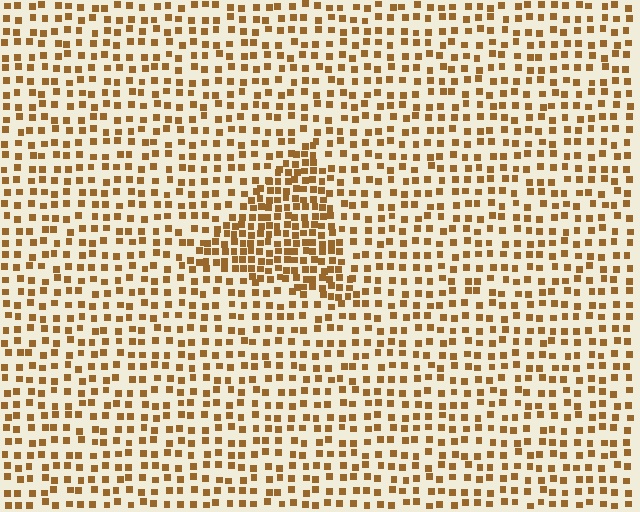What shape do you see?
I see a triangle.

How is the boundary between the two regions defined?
The boundary is defined by a change in element density (approximately 2.0x ratio). All elements are the same color, size, and shape.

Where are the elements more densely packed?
The elements are more densely packed inside the triangle boundary.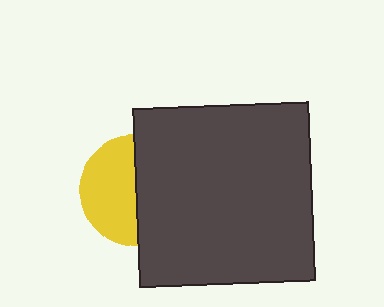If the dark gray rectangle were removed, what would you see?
You would see the complete yellow circle.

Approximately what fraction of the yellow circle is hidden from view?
Roughly 51% of the yellow circle is hidden behind the dark gray rectangle.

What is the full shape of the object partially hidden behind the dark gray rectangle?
The partially hidden object is a yellow circle.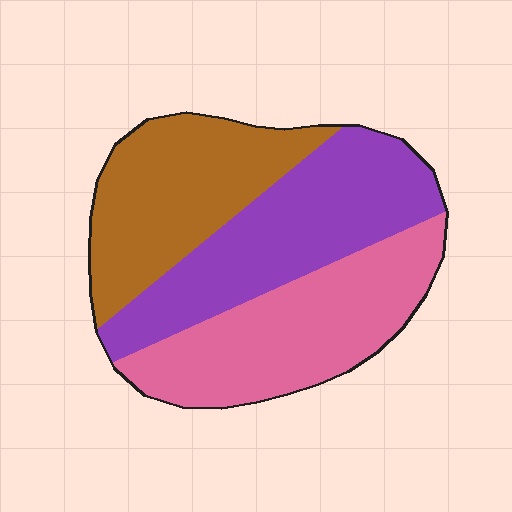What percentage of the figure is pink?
Pink takes up about one third (1/3) of the figure.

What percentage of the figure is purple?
Purple covers roughly 35% of the figure.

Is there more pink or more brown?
Pink.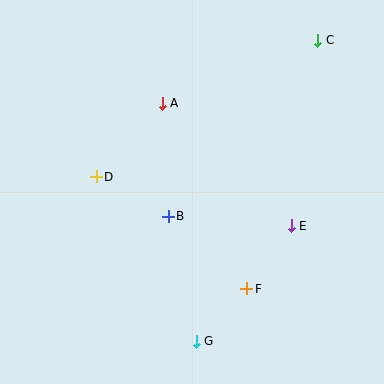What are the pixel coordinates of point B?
Point B is at (168, 216).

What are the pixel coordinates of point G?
Point G is at (196, 341).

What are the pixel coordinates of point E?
Point E is at (291, 226).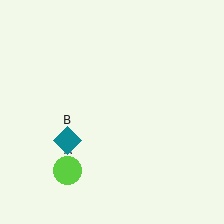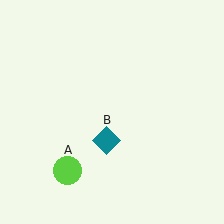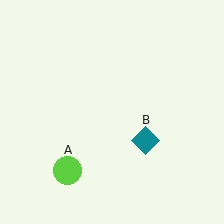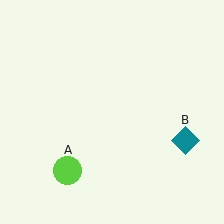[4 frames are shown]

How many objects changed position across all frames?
1 object changed position: teal diamond (object B).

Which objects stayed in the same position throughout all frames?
Lime circle (object A) remained stationary.